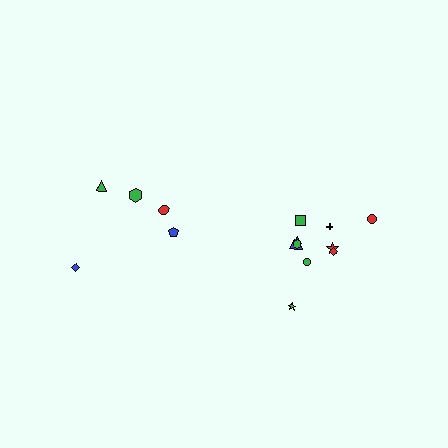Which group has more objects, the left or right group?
The right group.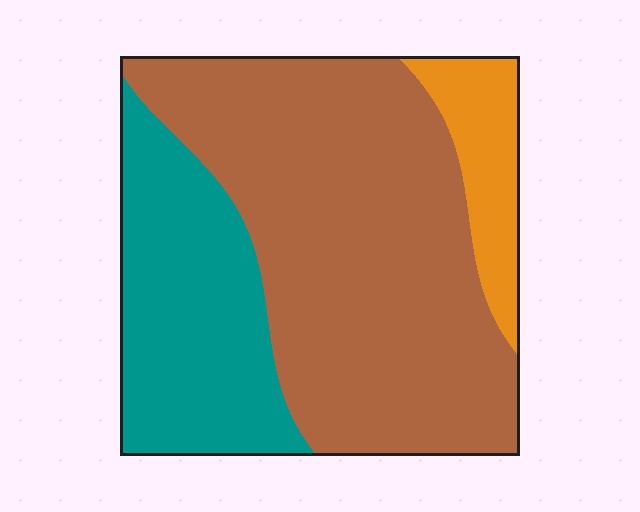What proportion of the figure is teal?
Teal covers around 30% of the figure.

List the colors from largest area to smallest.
From largest to smallest: brown, teal, orange.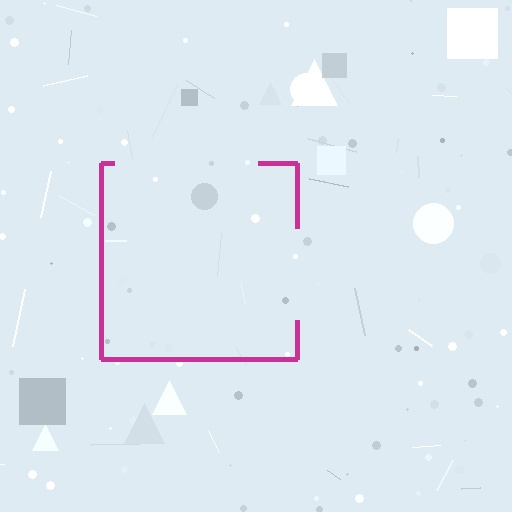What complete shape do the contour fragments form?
The contour fragments form a square.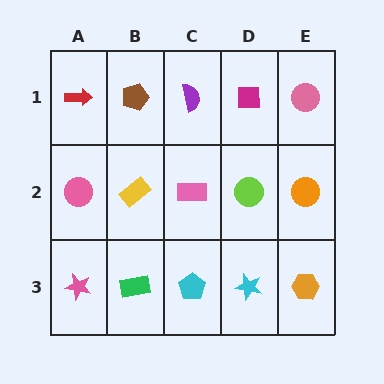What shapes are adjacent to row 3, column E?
An orange circle (row 2, column E), a cyan star (row 3, column D).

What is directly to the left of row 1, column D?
A purple semicircle.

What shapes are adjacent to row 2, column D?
A magenta square (row 1, column D), a cyan star (row 3, column D), a pink rectangle (row 2, column C), an orange circle (row 2, column E).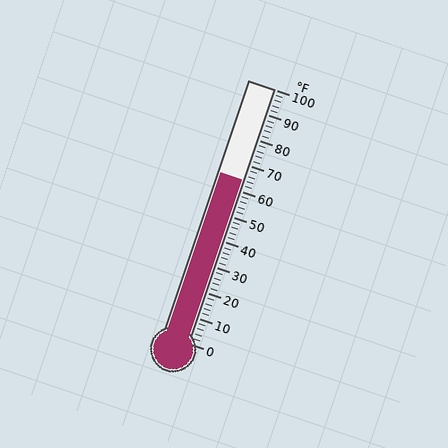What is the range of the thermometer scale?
The thermometer scale ranges from 0°F to 100°F.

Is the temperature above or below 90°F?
The temperature is below 90°F.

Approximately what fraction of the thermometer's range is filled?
The thermometer is filled to approximately 65% of its range.